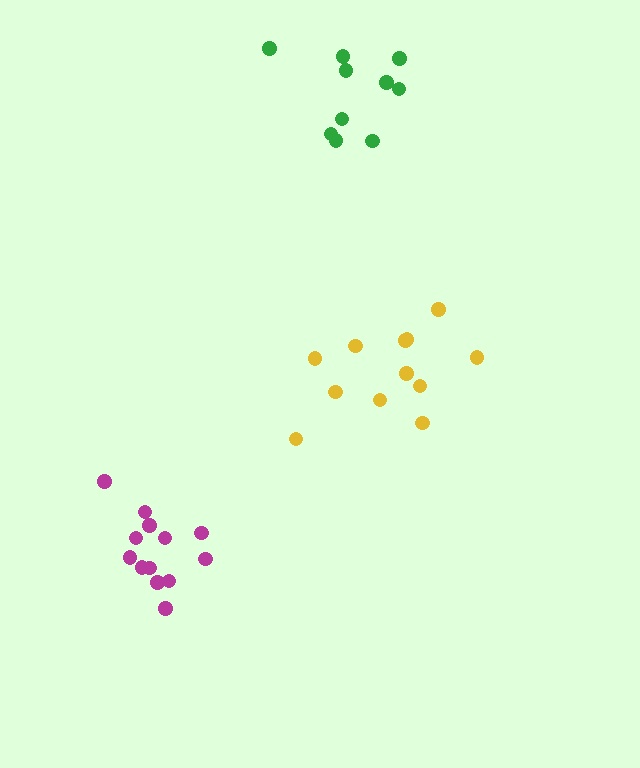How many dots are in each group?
Group 1: 12 dots, Group 2: 13 dots, Group 3: 10 dots (35 total).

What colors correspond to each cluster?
The clusters are colored: yellow, magenta, green.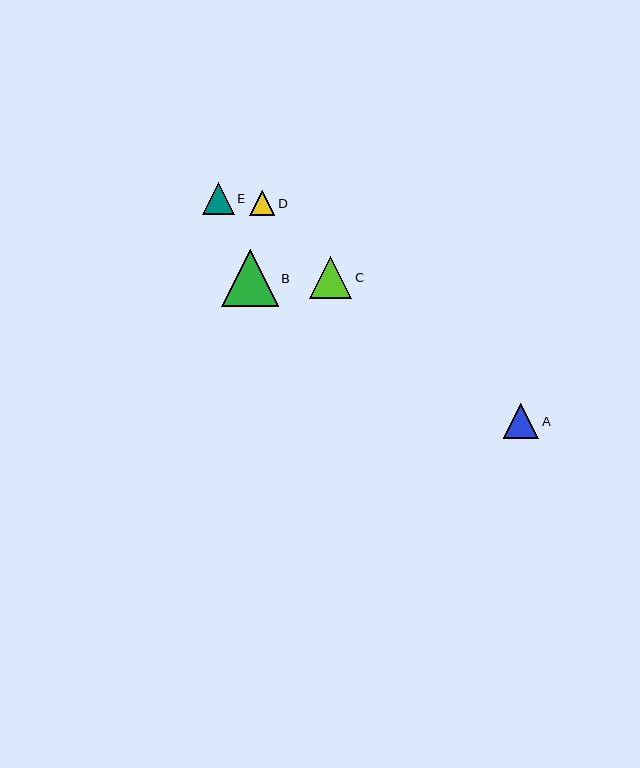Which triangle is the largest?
Triangle B is the largest with a size of approximately 57 pixels.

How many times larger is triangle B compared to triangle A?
Triangle B is approximately 1.6 times the size of triangle A.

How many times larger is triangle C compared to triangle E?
Triangle C is approximately 1.3 times the size of triangle E.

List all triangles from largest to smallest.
From largest to smallest: B, C, A, E, D.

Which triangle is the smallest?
Triangle D is the smallest with a size of approximately 25 pixels.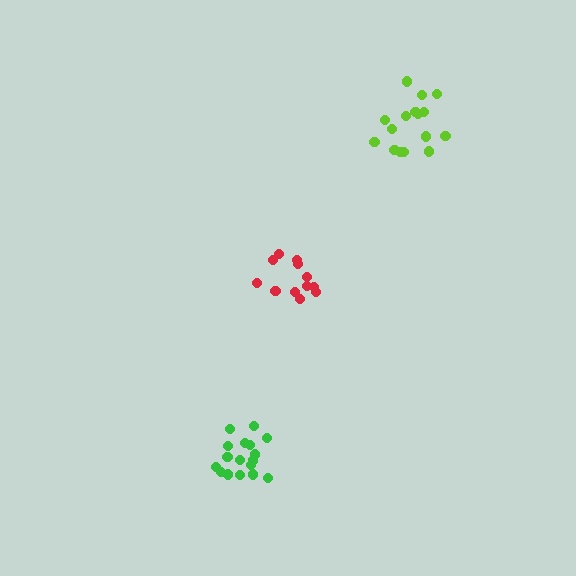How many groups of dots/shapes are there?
There are 3 groups.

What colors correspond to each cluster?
The clusters are colored: red, green, lime.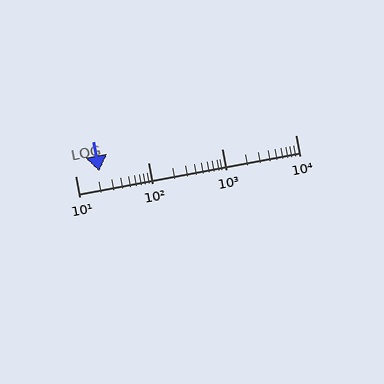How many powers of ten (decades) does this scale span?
The scale spans 3 decades, from 10 to 10000.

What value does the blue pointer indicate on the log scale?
The pointer indicates approximately 21.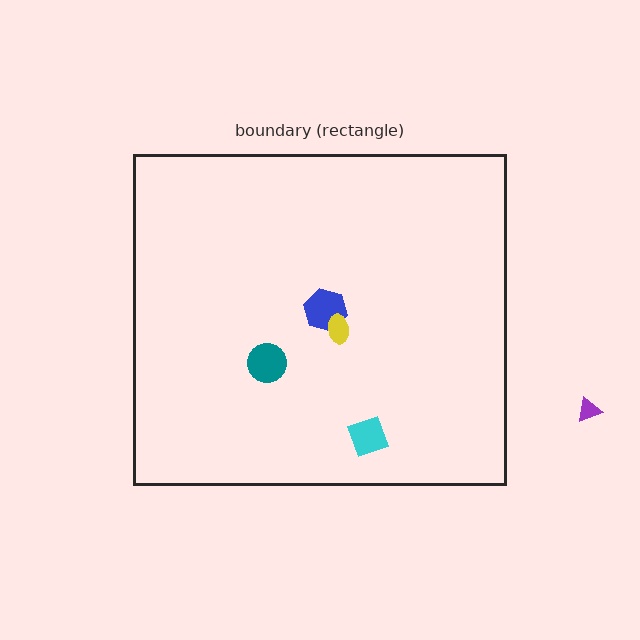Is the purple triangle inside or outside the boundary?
Outside.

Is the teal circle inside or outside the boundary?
Inside.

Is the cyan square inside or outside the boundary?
Inside.